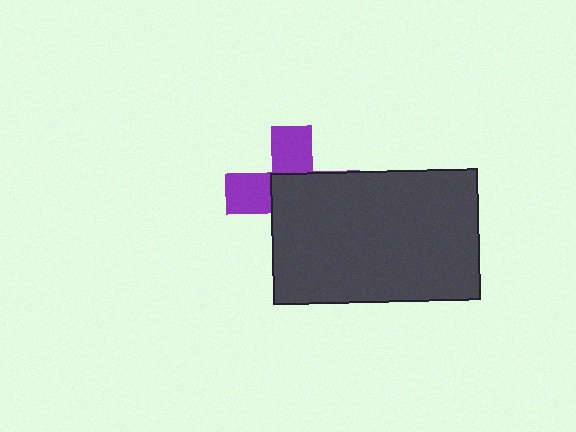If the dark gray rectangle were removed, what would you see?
You would see the complete purple cross.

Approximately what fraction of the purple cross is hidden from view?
Roughly 58% of the purple cross is hidden behind the dark gray rectangle.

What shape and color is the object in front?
The object in front is a dark gray rectangle.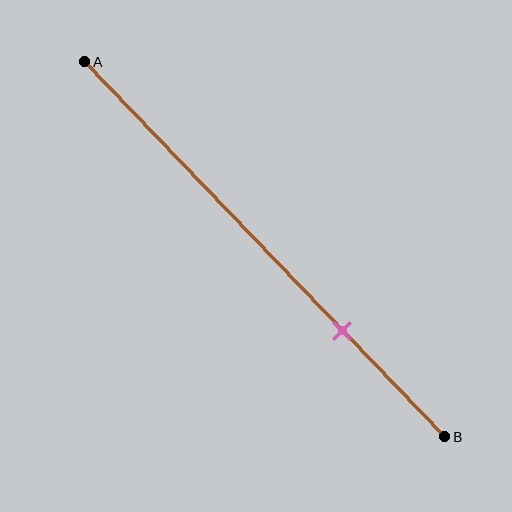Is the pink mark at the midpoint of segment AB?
No, the mark is at about 70% from A, not at the 50% midpoint.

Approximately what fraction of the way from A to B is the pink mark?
The pink mark is approximately 70% of the way from A to B.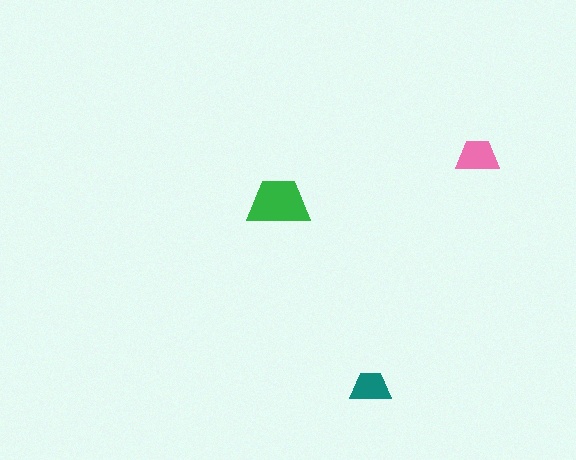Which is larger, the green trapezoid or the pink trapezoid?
The green one.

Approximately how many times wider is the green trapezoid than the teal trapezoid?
About 1.5 times wider.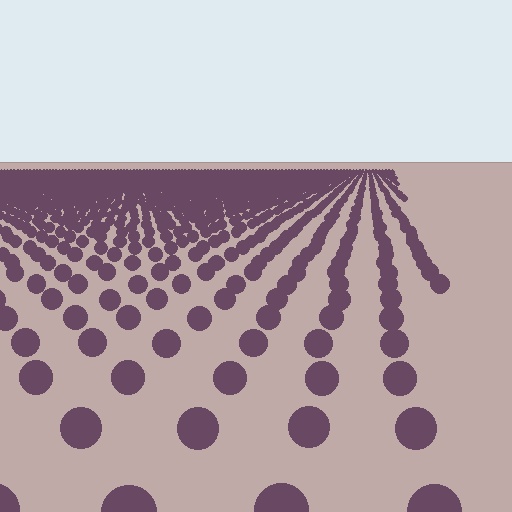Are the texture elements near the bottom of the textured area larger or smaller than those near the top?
Larger. Near the bottom, elements are closer to the viewer and appear at a bigger on-screen size.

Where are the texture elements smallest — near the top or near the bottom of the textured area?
Near the top.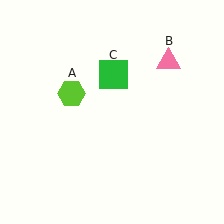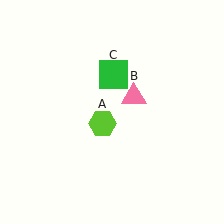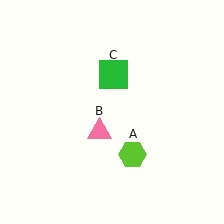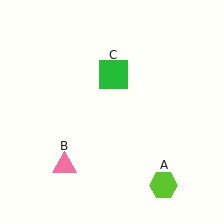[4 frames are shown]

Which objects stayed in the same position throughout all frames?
Green square (object C) remained stationary.